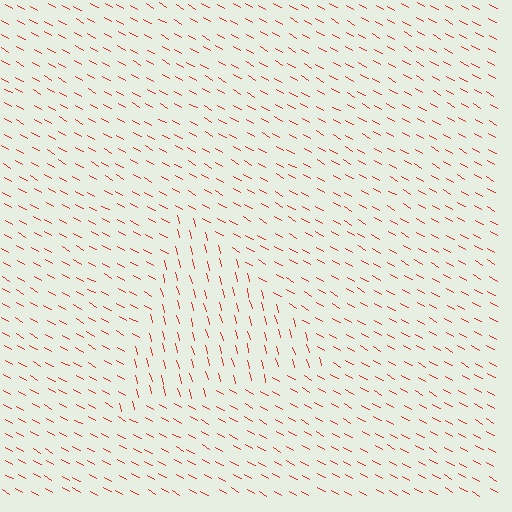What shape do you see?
I see a triangle.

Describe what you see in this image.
The image is filled with small red line segments. A triangle region in the image has lines oriented differently from the surrounding lines, creating a visible texture boundary.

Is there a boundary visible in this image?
Yes, there is a texture boundary formed by a change in line orientation.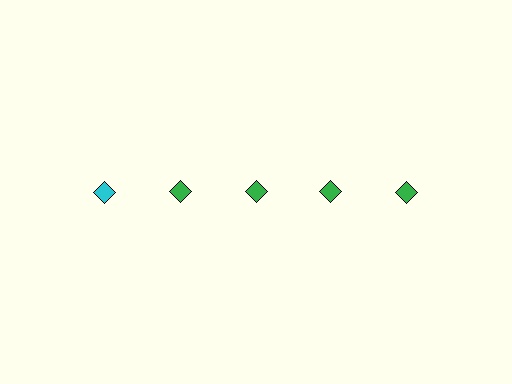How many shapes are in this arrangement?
There are 5 shapes arranged in a grid pattern.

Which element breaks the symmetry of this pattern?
The cyan diamond in the top row, leftmost column breaks the symmetry. All other shapes are green diamonds.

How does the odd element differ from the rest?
It has a different color: cyan instead of green.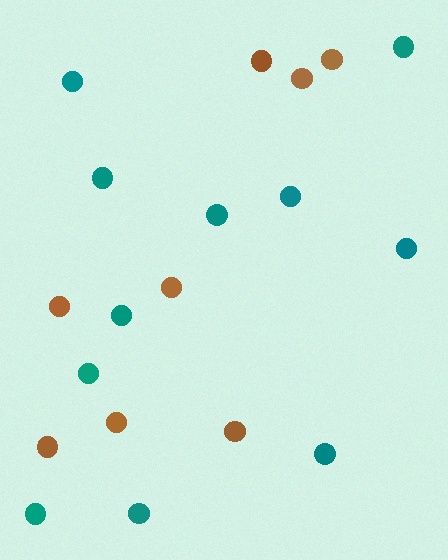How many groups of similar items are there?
There are 2 groups: one group of brown circles (8) and one group of teal circles (11).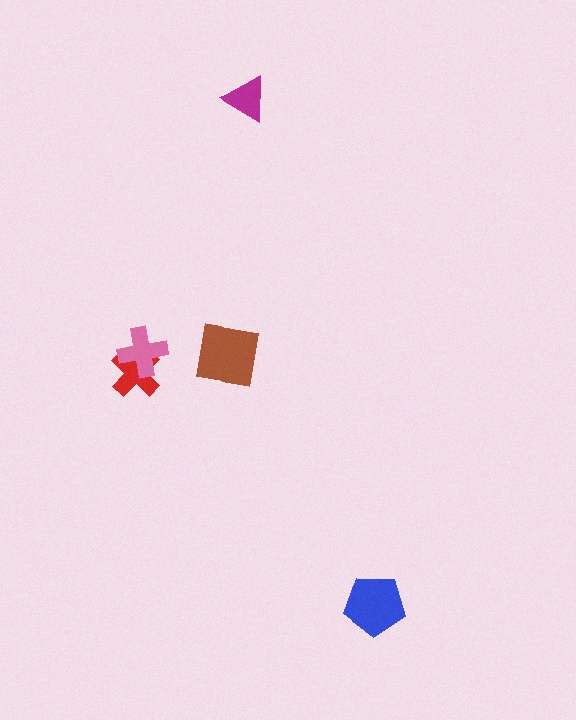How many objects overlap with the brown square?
0 objects overlap with the brown square.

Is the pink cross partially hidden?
No, no other shape covers it.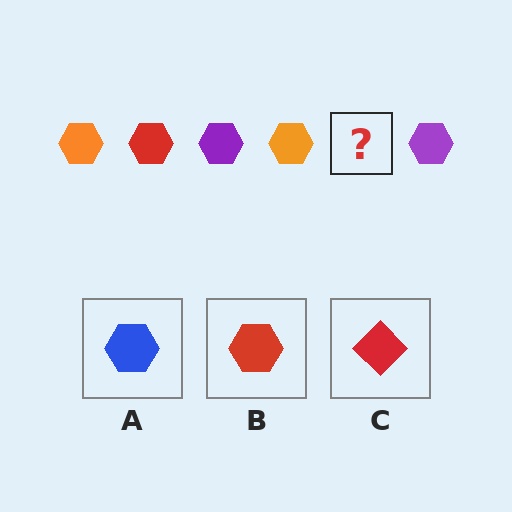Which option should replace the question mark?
Option B.